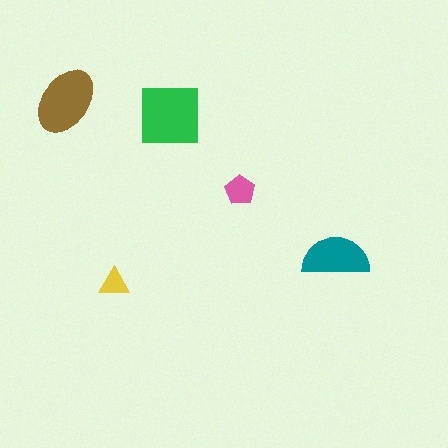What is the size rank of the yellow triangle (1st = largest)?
5th.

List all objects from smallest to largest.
The yellow triangle, the pink pentagon, the teal semicircle, the brown ellipse, the green square.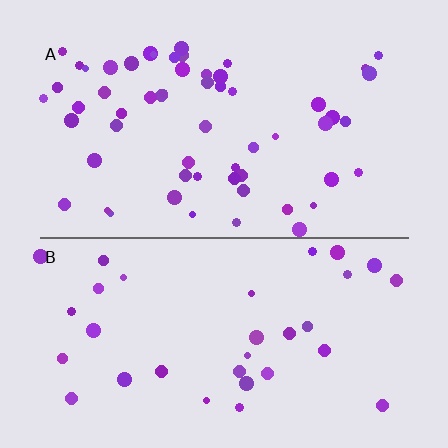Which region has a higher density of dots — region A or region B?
A (the top).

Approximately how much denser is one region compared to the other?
Approximately 1.8× — region A over region B.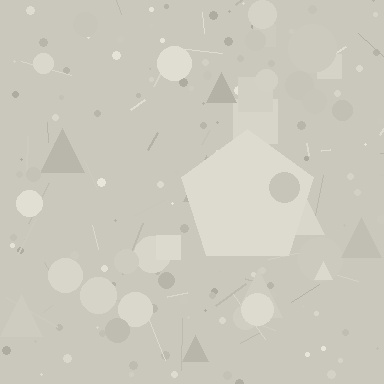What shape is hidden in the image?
A pentagon is hidden in the image.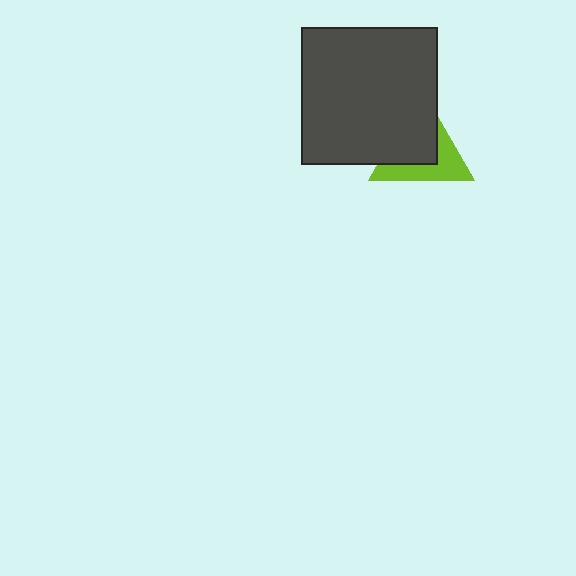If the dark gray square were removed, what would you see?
You would see the complete lime triangle.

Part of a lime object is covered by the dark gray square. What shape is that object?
It is a triangle.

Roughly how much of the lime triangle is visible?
About half of it is visible (roughly 45%).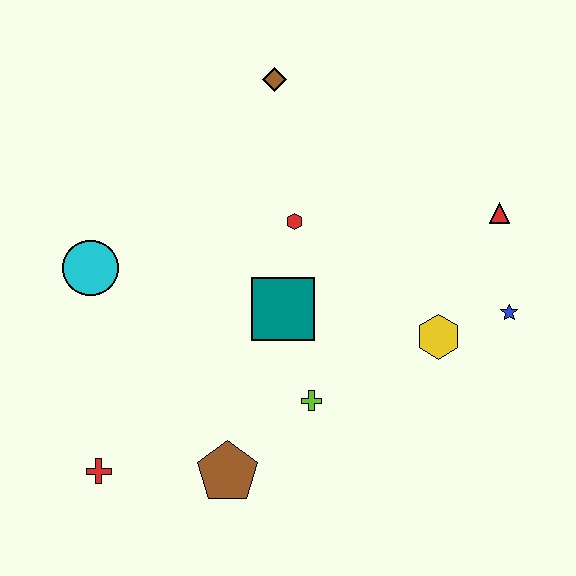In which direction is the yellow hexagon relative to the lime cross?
The yellow hexagon is to the right of the lime cross.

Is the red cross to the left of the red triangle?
Yes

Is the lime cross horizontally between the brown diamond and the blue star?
Yes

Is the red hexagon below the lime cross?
No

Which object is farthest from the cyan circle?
The blue star is farthest from the cyan circle.